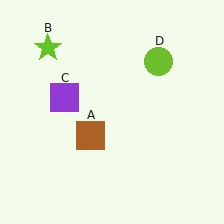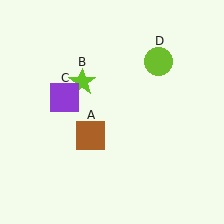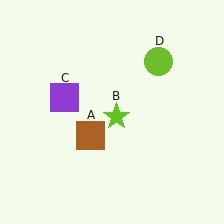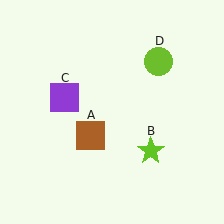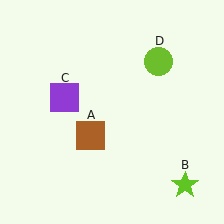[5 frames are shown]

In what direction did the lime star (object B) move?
The lime star (object B) moved down and to the right.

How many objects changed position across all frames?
1 object changed position: lime star (object B).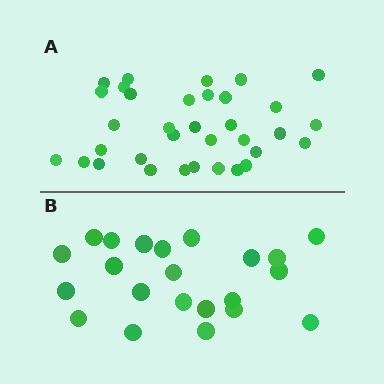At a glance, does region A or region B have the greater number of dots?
Region A (the top region) has more dots.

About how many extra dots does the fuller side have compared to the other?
Region A has roughly 12 or so more dots than region B.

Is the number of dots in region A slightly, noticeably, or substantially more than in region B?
Region A has substantially more. The ratio is roughly 1.5 to 1.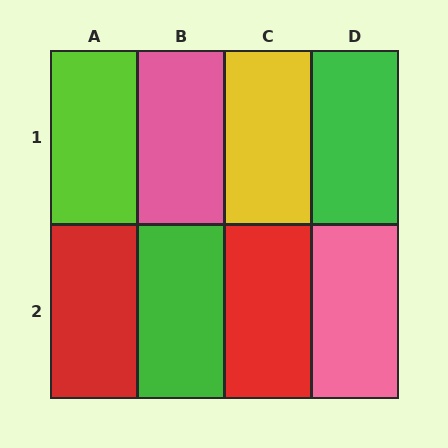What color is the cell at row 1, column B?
Pink.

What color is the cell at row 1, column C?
Yellow.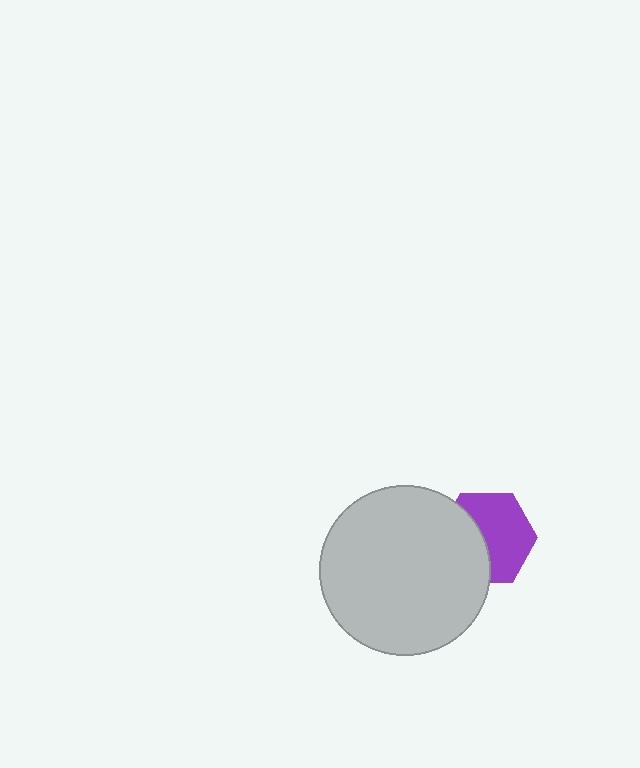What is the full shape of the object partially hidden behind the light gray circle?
The partially hidden object is a purple hexagon.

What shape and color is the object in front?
The object in front is a light gray circle.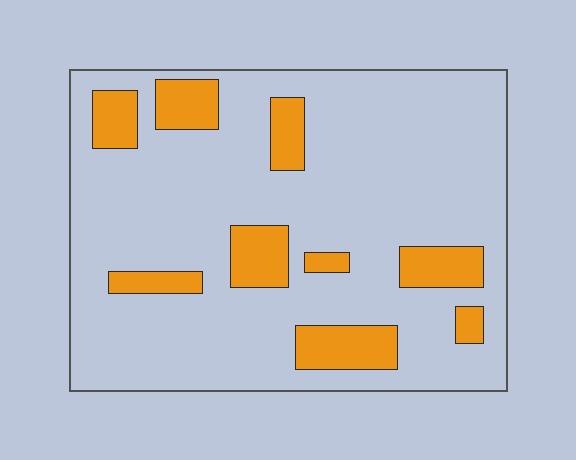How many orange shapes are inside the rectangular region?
9.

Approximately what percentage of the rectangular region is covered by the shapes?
Approximately 15%.